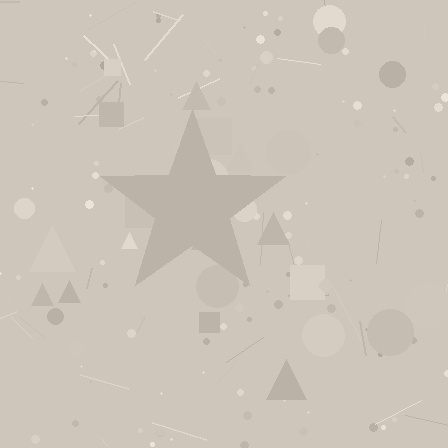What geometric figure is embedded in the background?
A star is embedded in the background.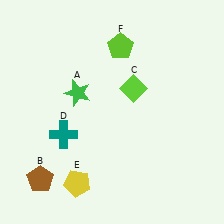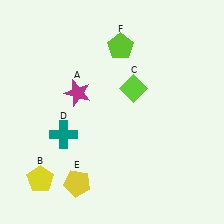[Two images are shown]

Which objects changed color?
A changed from green to magenta. B changed from brown to yellow.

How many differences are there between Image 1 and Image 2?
There are 2 differences between the two images.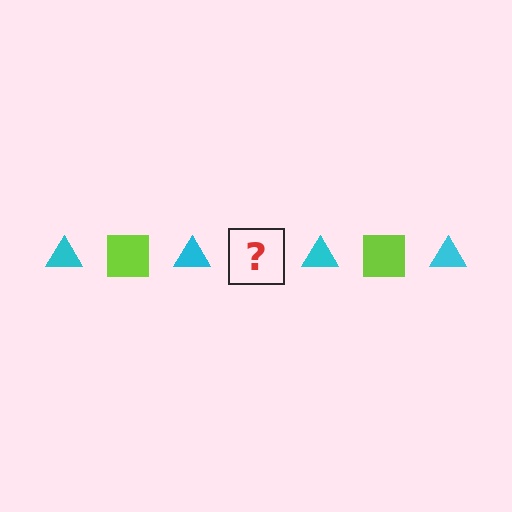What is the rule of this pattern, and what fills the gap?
The rule is that the pattern alternates between cyan triangle and lime square. The gap should be filled with a lime square.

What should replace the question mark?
The question mark should be replaced with a lime square.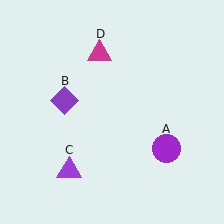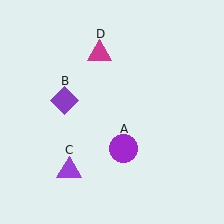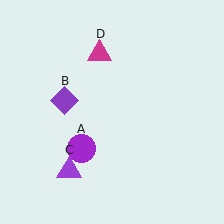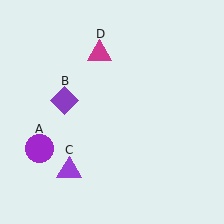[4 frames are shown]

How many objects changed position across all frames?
1 object changed position: purple circle (object A).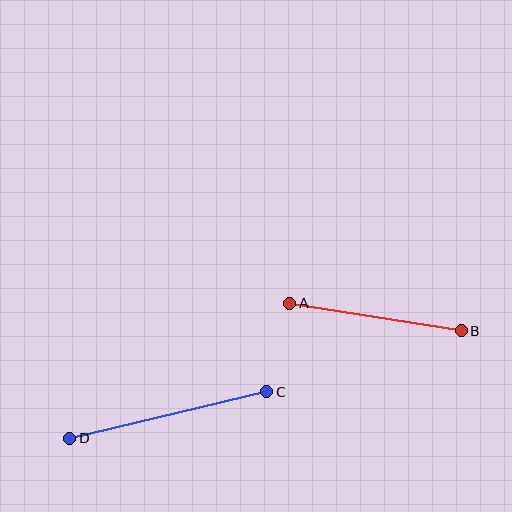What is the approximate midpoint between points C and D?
The midpoint is at approximately (168, 415) pixels.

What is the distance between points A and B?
The distance is approximately 174 pixels.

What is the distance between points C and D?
The distance is approximately 203 pixels.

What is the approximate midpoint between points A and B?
The midpoint is at approximately (376, 317) pixels.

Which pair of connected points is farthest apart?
Points C and D are farthest apart.